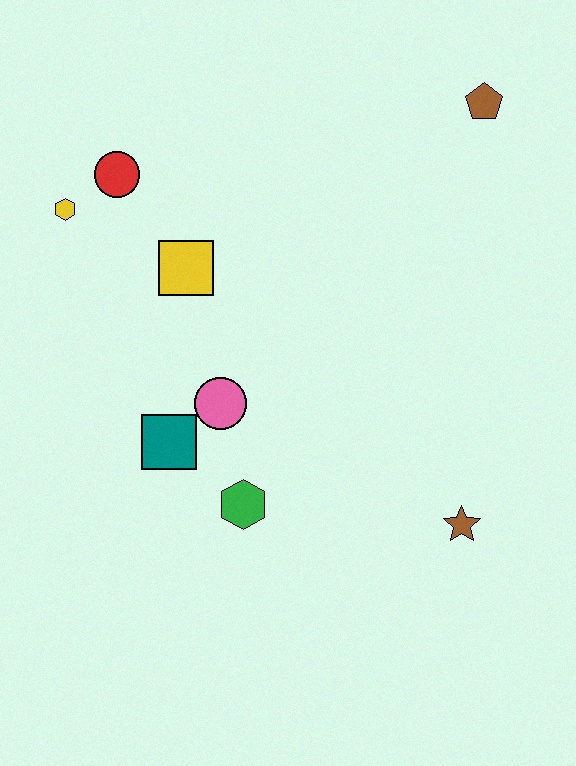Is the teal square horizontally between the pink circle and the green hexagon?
No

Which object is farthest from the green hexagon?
The brown pentagon is farthest from the green hexagon.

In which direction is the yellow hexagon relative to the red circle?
The yellow hexagon is to the left of the red circle.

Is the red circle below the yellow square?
No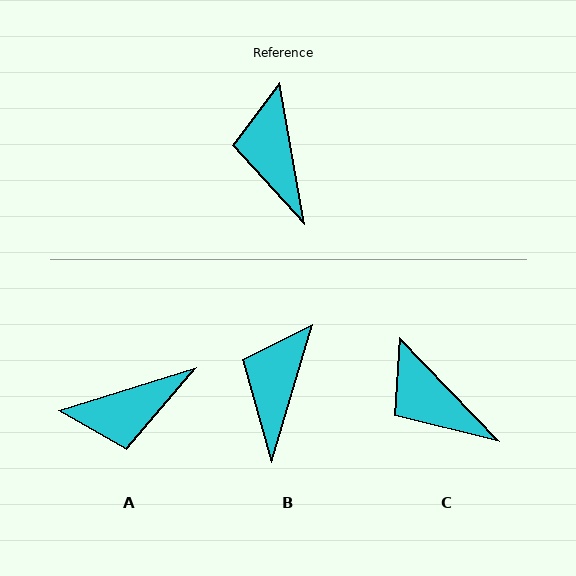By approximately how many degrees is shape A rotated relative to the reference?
Approximately 97 degrees counter-clockwise.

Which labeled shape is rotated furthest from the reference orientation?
A, about 97 degrees away.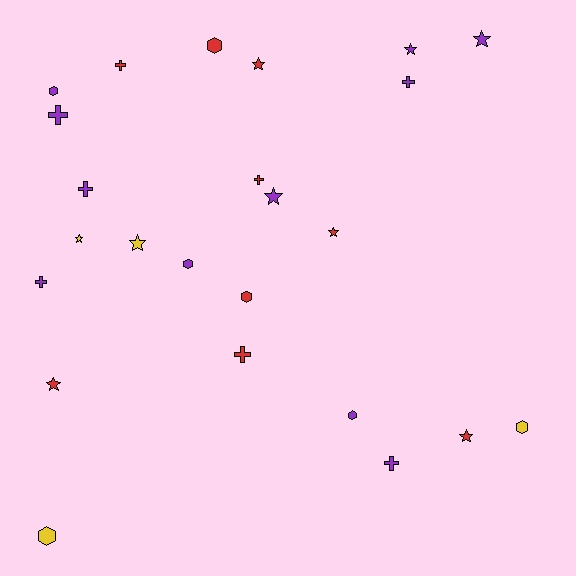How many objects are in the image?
There are 24 objects.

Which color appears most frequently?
Purple, with 11 objects.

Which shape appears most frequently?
Star, with 9 objects.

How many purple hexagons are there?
There are 3 purple hexagons.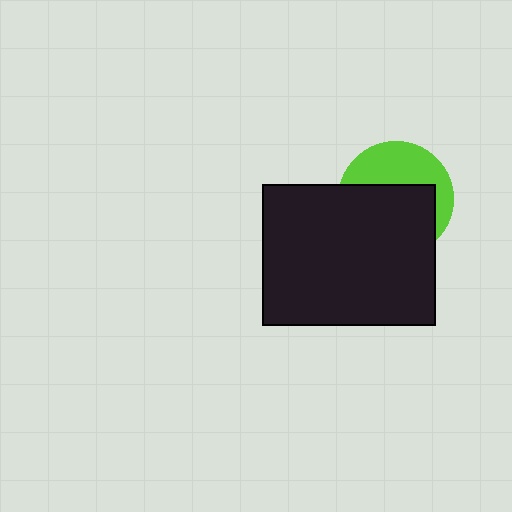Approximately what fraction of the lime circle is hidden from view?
Roughly 59% of the lime circle is hidden behind the black rectangle.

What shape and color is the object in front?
The object in front is a black rectangle.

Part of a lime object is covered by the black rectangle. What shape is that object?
It is a circle.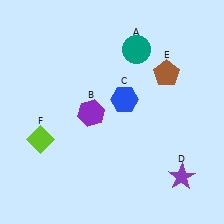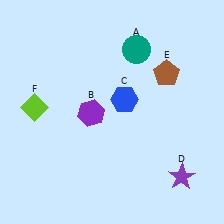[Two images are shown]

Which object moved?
The lime diamond (F) moved up.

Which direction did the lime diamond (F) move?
The lime diamond (F) moved up.